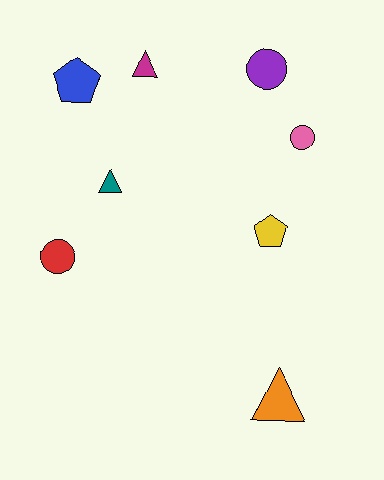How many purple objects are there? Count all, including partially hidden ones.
There is 1 purple object.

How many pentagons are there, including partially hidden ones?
There are 2 pentagons.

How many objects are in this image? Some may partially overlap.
There are 8 objects.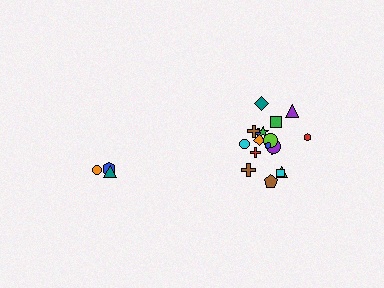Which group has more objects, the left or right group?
The right group.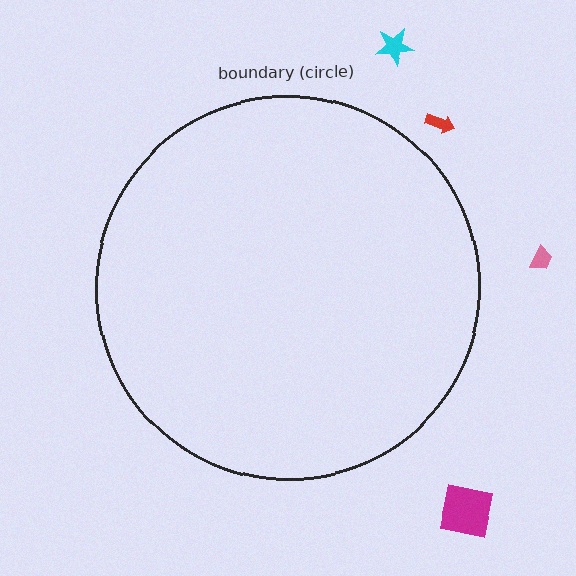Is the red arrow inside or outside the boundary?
Outside.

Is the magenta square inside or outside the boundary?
Outside.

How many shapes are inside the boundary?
0 inside, 4 outside.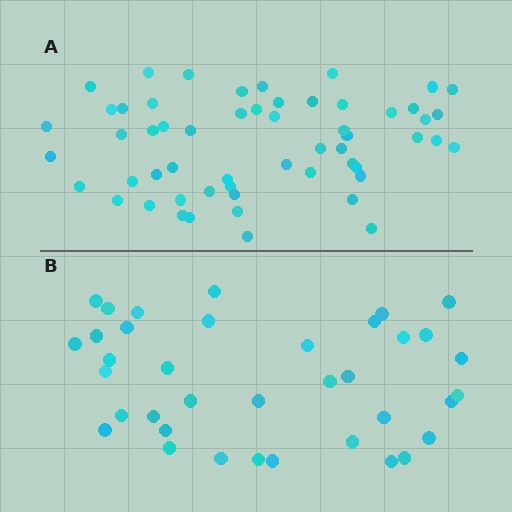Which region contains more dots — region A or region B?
Region A (the top region) has more dots.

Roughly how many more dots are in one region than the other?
Region A has approximately 20 more dots than region B.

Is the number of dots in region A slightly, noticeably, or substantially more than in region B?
Region A has substantially more. The ratio is roughly 1.5 to 1.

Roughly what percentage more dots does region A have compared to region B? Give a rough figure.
About 50% more.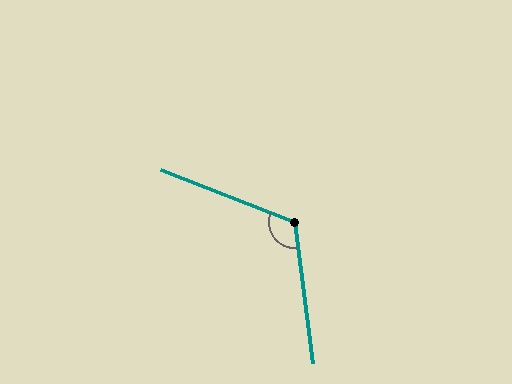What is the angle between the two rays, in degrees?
Approximately 119 degrees.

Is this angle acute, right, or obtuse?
It is obtuse.